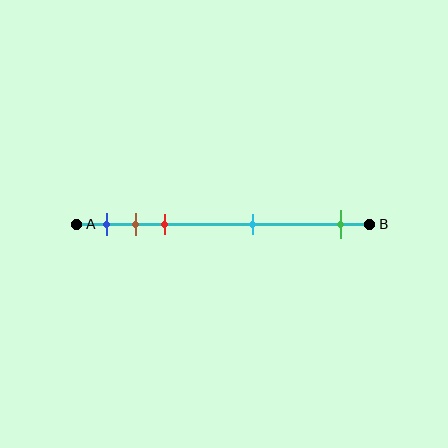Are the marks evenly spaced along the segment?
No, the marks are not evenly spaced.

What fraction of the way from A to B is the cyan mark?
The cyan mark is approximately 60% (0.6) of the way from A to B.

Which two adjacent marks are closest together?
The brown and red marks are the closest adjacent pair.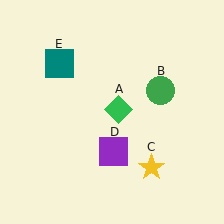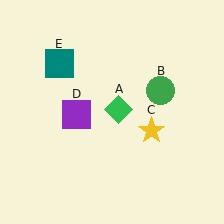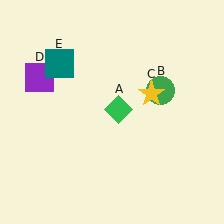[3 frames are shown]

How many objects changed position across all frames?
2 objects changed position: yellow star (object C), purple square (object D).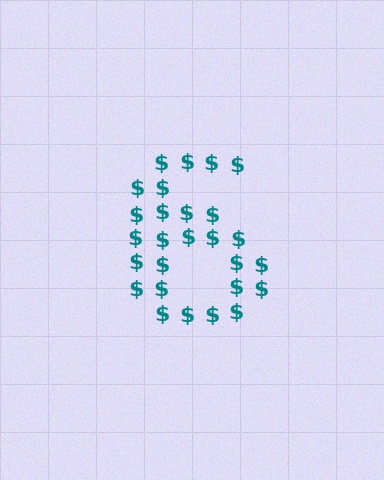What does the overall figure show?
The overall figure shows the digit 6.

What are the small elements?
The small elements are dollar signs.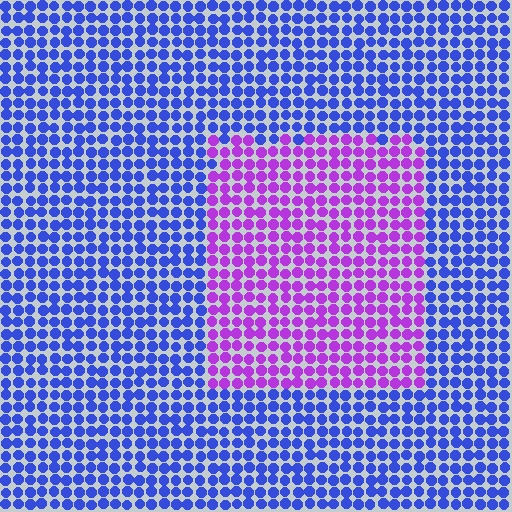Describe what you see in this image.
The image is filled with small blue elements in a uniform arrangement. A rectangle-shaped region is visible where the elements are tinted to a slightly different hue, forming a subtle color boundary.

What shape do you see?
I see a rectangle.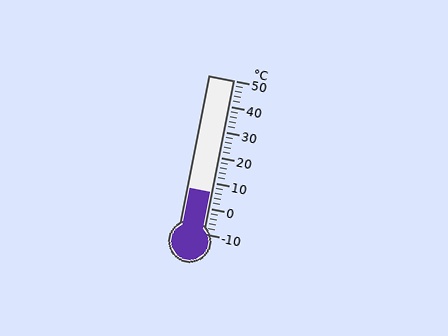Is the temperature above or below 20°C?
The temperature is below 20°C.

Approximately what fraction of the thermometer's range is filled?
The thermometer is filled to approximately 25% of its range.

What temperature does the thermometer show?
The thermometer shows approximately 6°C.